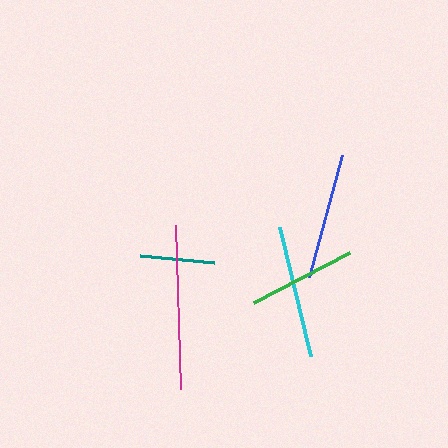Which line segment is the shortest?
The teal line is the shortest at approximately 74 pixels.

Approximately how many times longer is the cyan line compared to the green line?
The cyan line is approximately 1.2 times the length of the green line.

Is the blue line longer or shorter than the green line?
The blue line is longer than the green line.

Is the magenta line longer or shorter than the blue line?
The magenta line is longer than the blue line.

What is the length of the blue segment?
The blue segment is approximately 126 pixels long.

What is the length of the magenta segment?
The magenta segment is approximately 165 pixels long.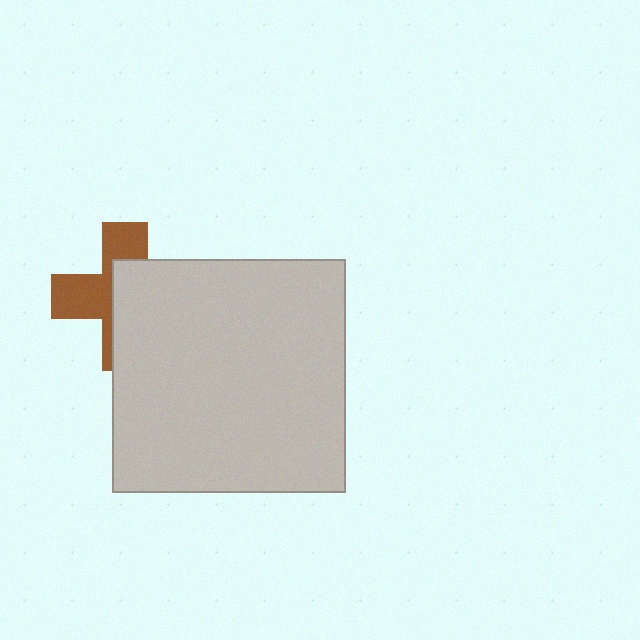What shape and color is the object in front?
The object in front is a light gray square.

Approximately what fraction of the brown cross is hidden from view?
Roughly 55% of the brown cross is hidden behind the light gray square.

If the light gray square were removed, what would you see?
You would see the complete brown cross.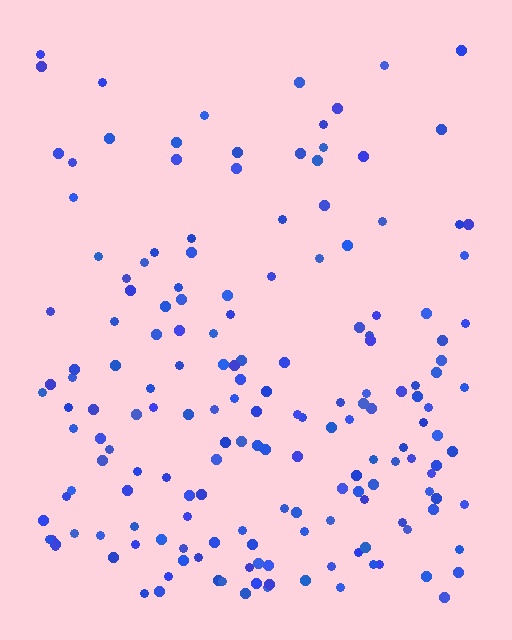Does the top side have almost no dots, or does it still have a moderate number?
Still a moderate number, just noticeably fewer than the bottom.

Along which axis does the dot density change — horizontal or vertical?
Vertical.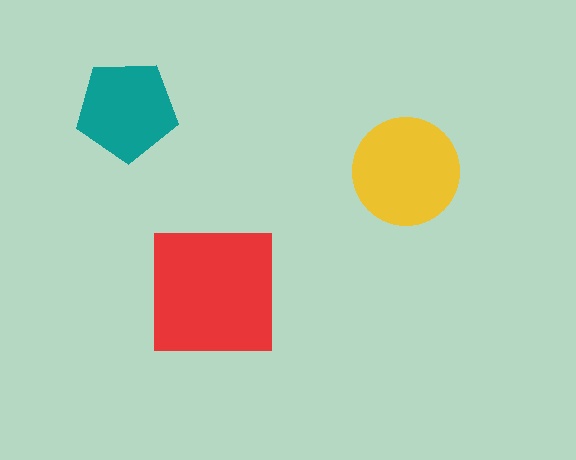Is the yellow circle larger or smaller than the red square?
Smaller.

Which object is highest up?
The teal pentagon is topmost.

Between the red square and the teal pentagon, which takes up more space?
The red square.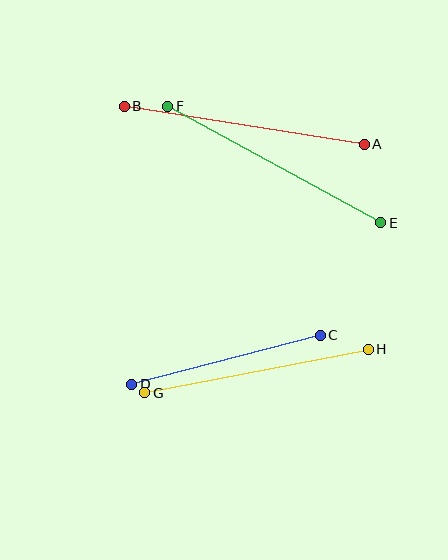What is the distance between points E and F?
The distance is approximately 243 pixels.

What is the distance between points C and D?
The distance is approximately 195 pixels.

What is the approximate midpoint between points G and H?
The midpoint is at approximately (257, 371) pixels.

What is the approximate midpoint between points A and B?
The midpoint is at approximately (244, 125) pixels.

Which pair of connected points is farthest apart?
Points A and B are farthest apart.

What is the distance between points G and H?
The distance is approximately 228 pixels.